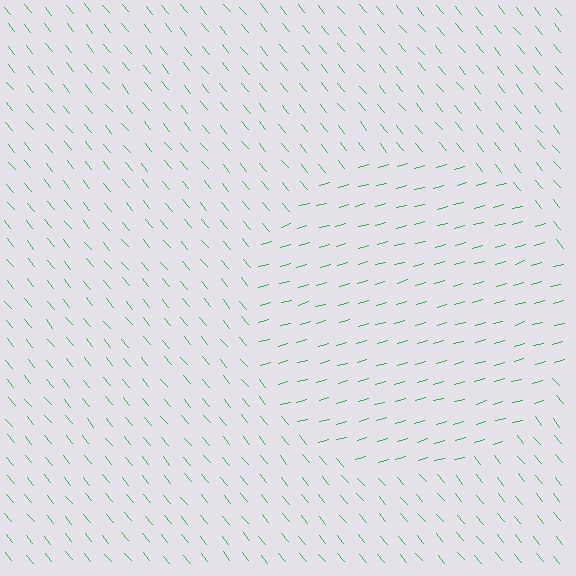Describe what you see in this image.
The image is filled with small green line segments. A circle region in the image has lines oriented differently from the surrounding lines, creating a visible texture boundary.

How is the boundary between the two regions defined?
The boundary is defined purely by a change in line orientation (approximately 66 degrees difference). All lines are the same color and thickness.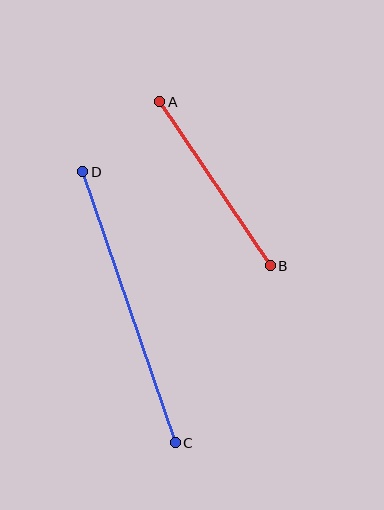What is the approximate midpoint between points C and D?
The midpoint is at approximately (129, 307) pixels.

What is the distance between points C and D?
The distance is approximately 286 pixels.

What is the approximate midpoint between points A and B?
The midpoint is at approximately (215, 184) pixels.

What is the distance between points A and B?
The distance is approximately 198 pixels.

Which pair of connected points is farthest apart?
Points C and D are farthest apart.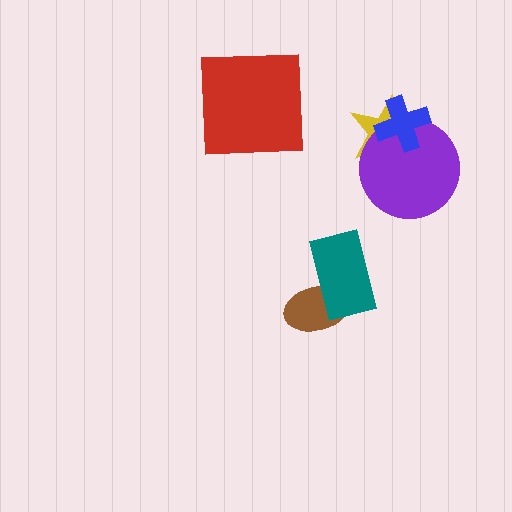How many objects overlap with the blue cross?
2 objects overlap with the blue cross.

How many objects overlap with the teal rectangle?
1 object overlaps with the teal rectangle.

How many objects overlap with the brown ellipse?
1 object overlaps with the brown ellipse.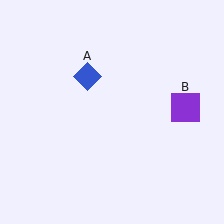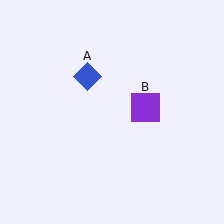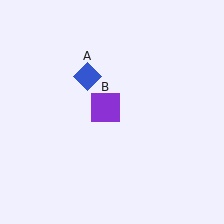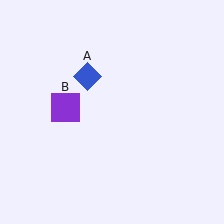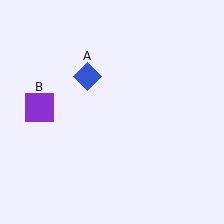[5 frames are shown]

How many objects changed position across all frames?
1 object changed position: purple square (object B).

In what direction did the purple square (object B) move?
The purple square (object B) moved left.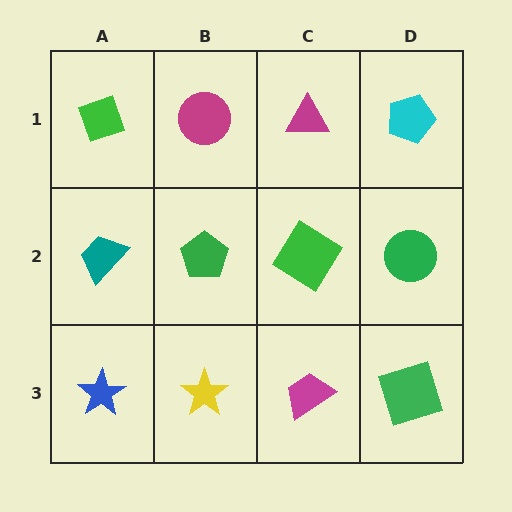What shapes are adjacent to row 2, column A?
A green diamond (row 1, column A), a blue star (row 3, column A), a green pentagon (row 2, column B).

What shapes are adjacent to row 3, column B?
A green pentagon (row 2, column B), a blue star (row 3, column A), a magenta trapezoid (row 3, column C).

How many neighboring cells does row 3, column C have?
3.